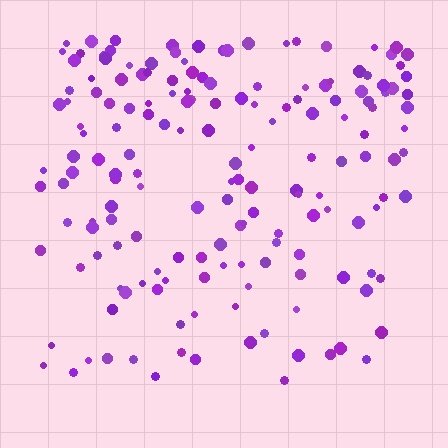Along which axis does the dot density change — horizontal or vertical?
Vertical.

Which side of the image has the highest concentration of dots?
The top.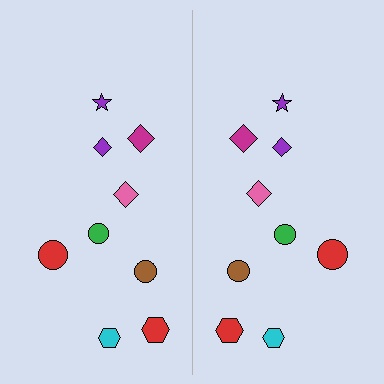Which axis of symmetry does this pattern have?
The pattern has a vertical axis of symmetry running through the center of the image.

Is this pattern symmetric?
Yes, this pattern has bilateral (reflection) symmetry.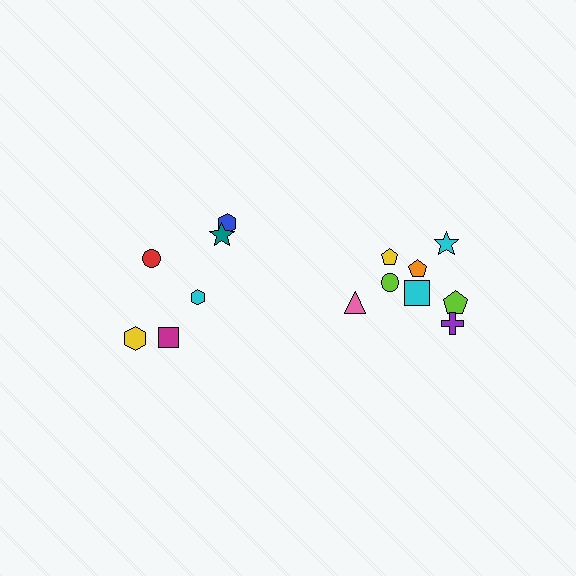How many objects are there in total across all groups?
There are 14 objects.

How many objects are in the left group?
There are 6 objects.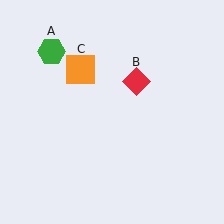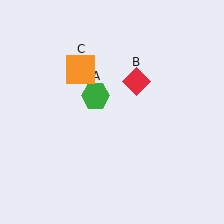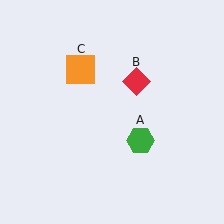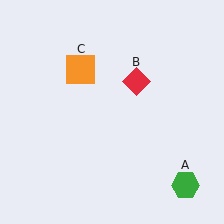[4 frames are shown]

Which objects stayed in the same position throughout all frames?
Red diamond (object B) and orange square (object C) remained stationary.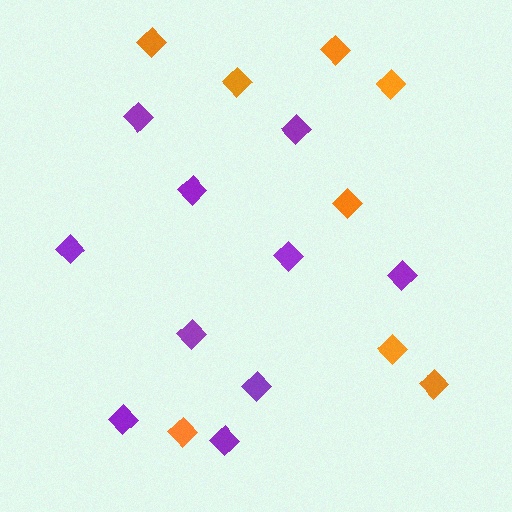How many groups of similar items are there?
There are 2 groups: one group of purple diamonds (10) and one group of orange diamonds (8).